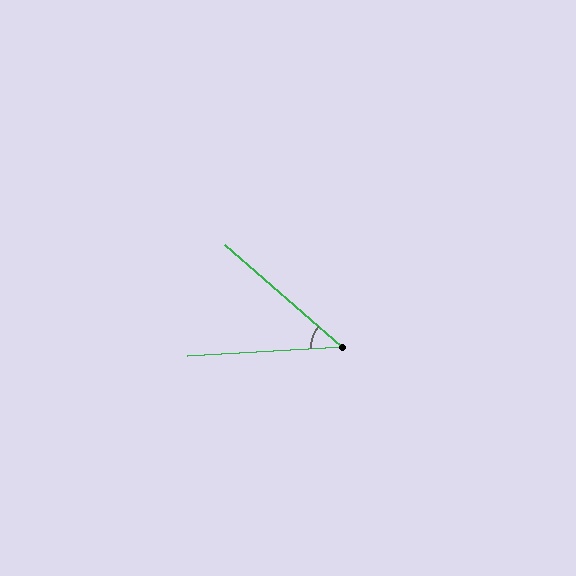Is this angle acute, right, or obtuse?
It is acute.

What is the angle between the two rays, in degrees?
Approximately 44 degrees.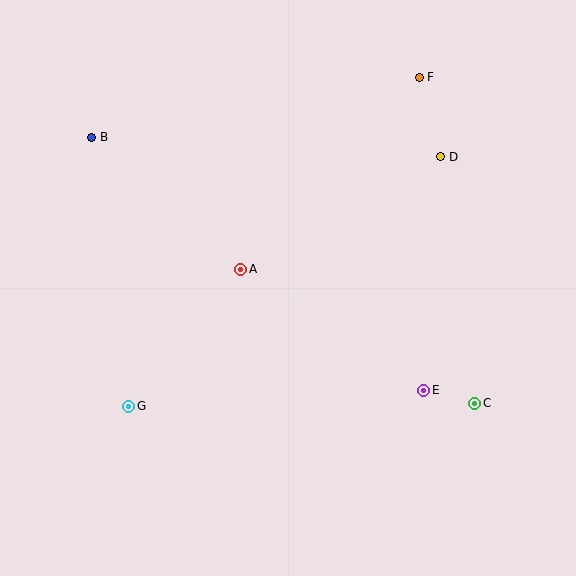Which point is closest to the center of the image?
Point A at (241, 269) is closest to the center.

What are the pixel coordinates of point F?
Point F is at (419, 77).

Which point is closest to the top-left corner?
Point B is closest to the top-left corner.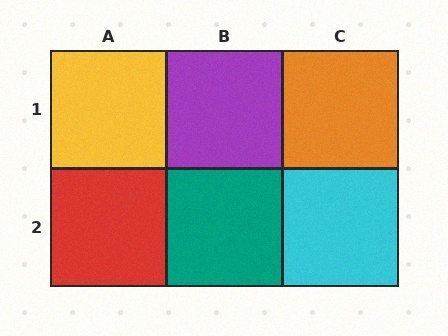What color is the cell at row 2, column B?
Teal.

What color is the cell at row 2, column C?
Cyan.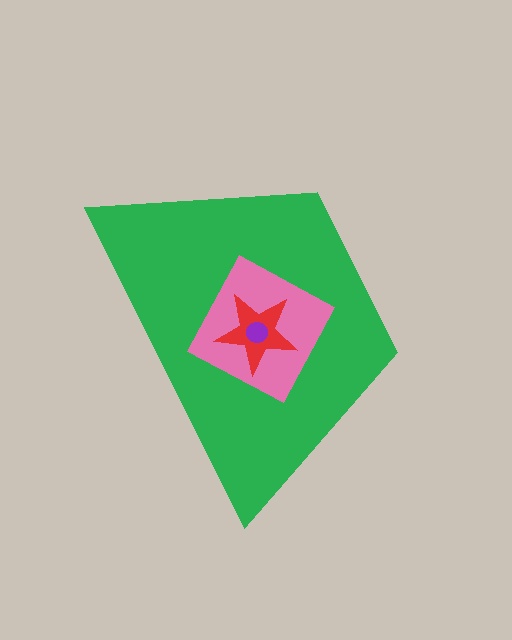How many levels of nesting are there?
4.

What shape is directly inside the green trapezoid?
The pink diamond.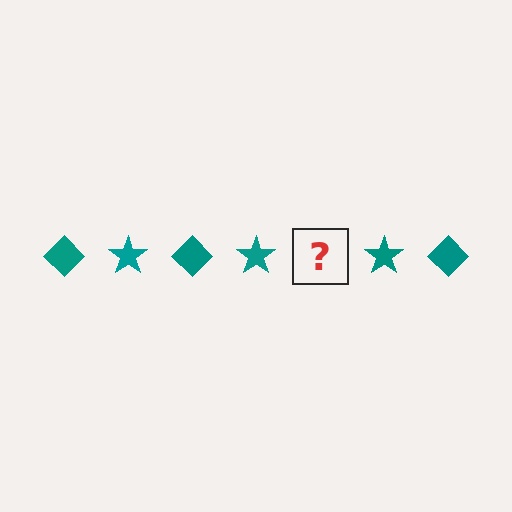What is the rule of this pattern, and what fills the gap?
The rule is that the pattern cycles through diamond, star shapes in teal. The gap should be filled with a teal diamond.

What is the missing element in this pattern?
The missing element is a teal diamond.